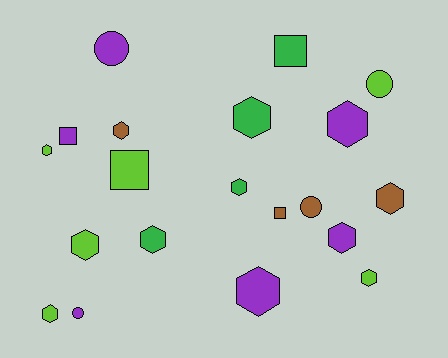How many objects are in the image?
There are 20 objects.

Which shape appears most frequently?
Hexagon, with 12 objects.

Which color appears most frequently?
Lime, with 6 objects.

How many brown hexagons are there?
There are 2 brown hexagons.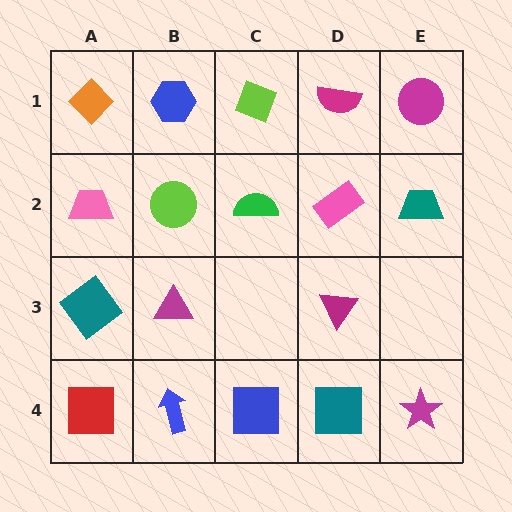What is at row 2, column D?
A pink rectangle.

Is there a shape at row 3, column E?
No, that cell is empty.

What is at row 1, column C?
A lime diamond.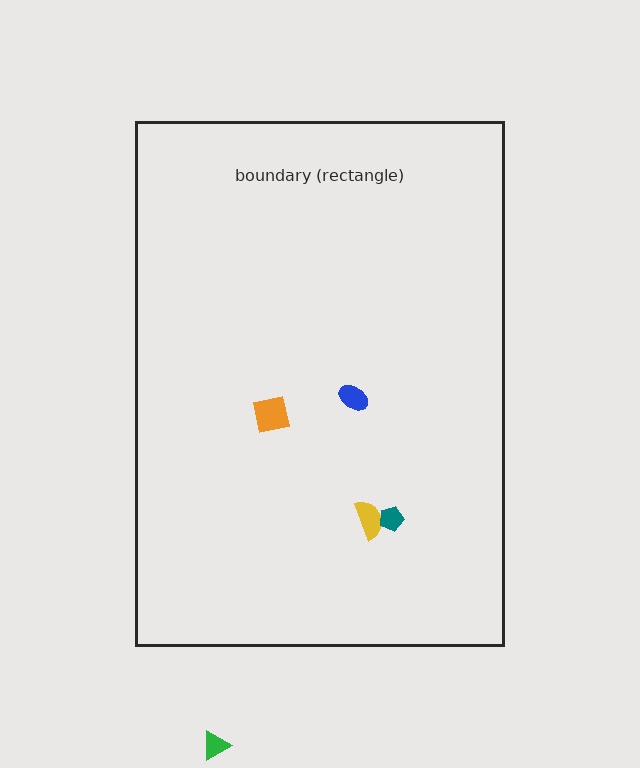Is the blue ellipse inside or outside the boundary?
Inside.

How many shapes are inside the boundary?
4 inside, 1 outside.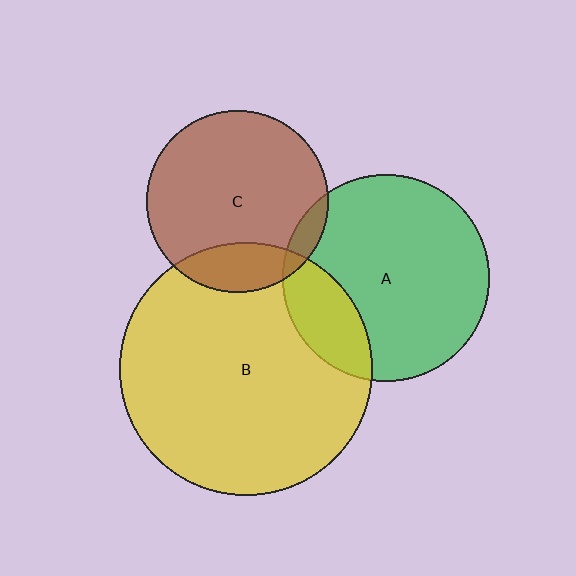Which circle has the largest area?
Circle B (yellow).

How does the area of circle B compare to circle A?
Approximately 1.5 times.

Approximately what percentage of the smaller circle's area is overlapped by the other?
Approximately 5%.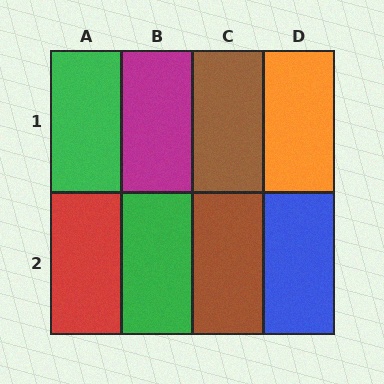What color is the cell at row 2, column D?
Blue.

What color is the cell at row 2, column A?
Red.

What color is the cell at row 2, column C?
Brown.